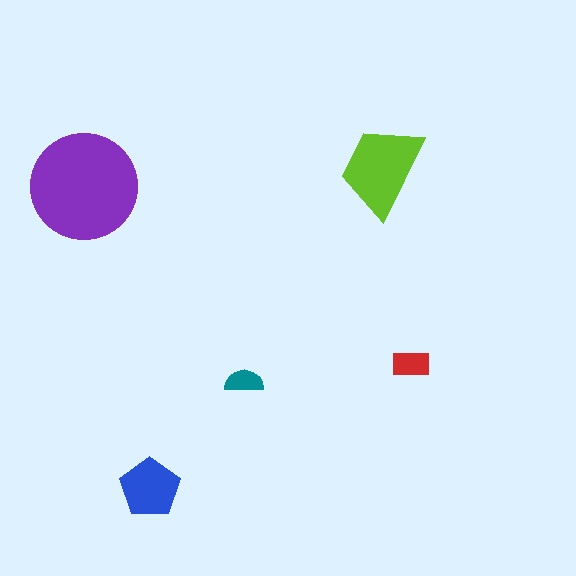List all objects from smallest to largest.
The teal semicircle, the red rectangle, the blue pentagon, the lime trapezoid, the purple circle.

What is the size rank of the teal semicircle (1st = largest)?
5th.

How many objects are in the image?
There are 5 objects in the image.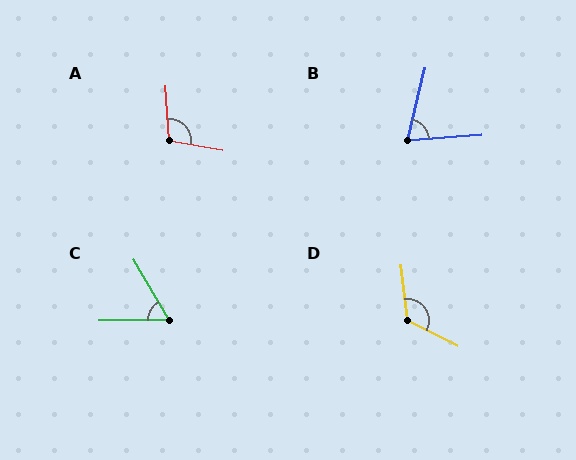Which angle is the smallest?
C, at approximately 60 degrees.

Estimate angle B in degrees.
Approximately 73 degrees.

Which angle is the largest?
D, at approximately 124 degrees.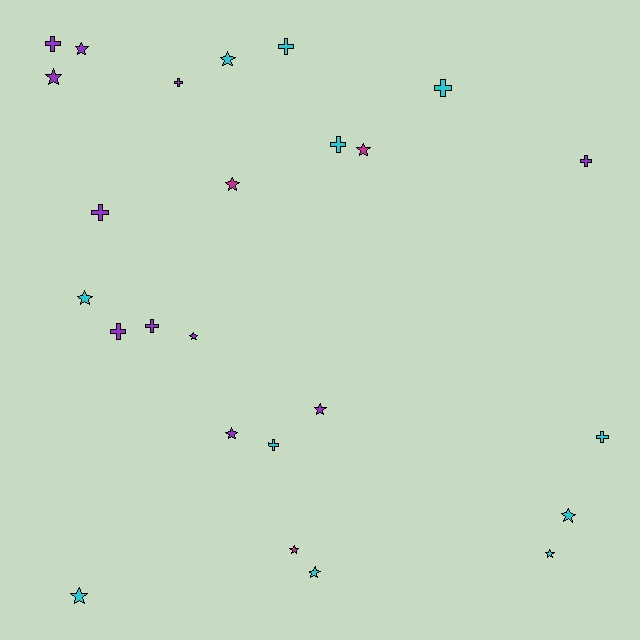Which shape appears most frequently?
Star, with 14 objects.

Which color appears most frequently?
Purple, with 11 objects.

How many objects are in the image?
There are 25 objects.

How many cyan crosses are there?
There are 5 cyan crosses.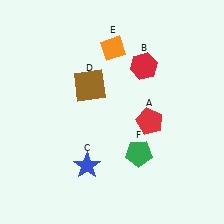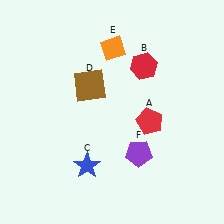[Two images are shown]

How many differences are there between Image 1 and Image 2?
There is 1 difference between the two images.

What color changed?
The pentagon (F) changed from green in Image 1 to purple in Image 2.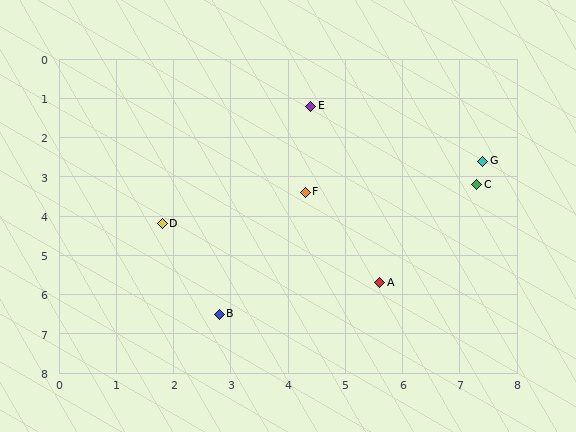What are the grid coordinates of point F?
Point F is at approximately (4.3, 3.4).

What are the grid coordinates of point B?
Point B is at approximately (2.8, 6.5).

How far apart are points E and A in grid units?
Points E and A are about 4.7 grid units apart.